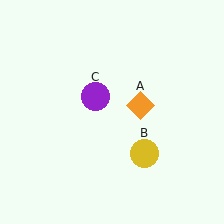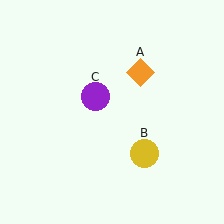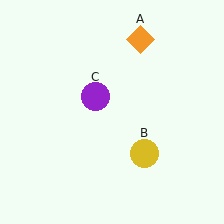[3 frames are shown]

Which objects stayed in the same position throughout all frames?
Yellow circle (object B) and purple circle (object C) remained stationary.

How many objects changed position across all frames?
1 object changed position: orange diamond (object A).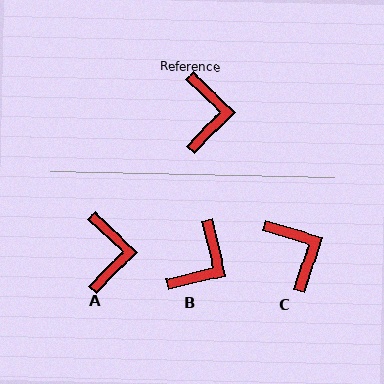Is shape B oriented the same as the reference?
No, it is off by about 33 degrees.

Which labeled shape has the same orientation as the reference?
A.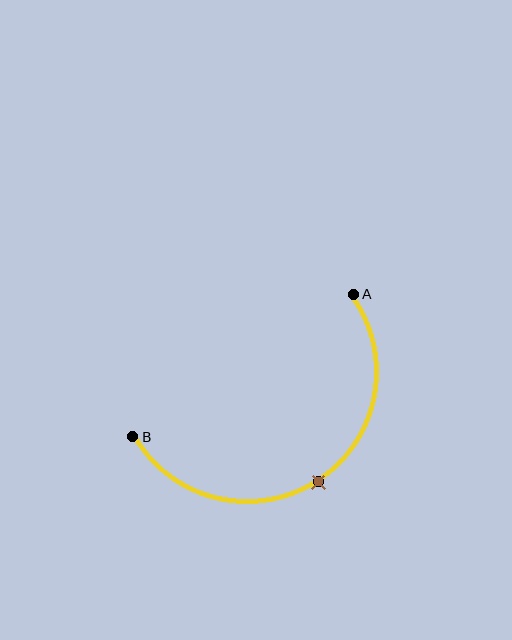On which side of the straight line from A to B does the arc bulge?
The arc bulges below the straight line connecting A and B.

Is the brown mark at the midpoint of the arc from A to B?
Yes. The brown mark lies on the arc at equal arc-length from both A and B — it is the arc midpoint.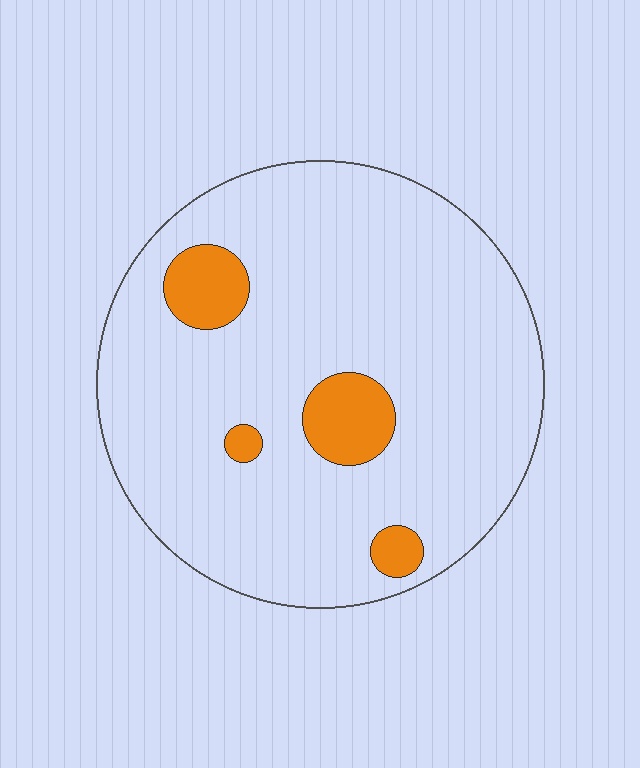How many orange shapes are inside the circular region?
4.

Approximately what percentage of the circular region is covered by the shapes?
Approximately 10%.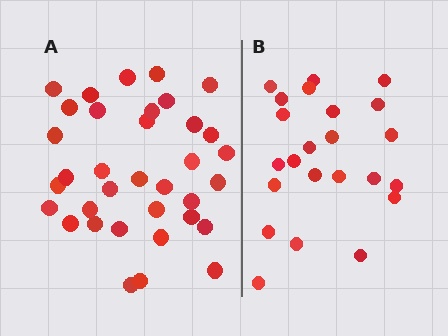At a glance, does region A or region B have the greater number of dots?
Region A (the left region) has more dots.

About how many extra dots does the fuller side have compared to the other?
Region A has roughly 12 or so more dots than region B.